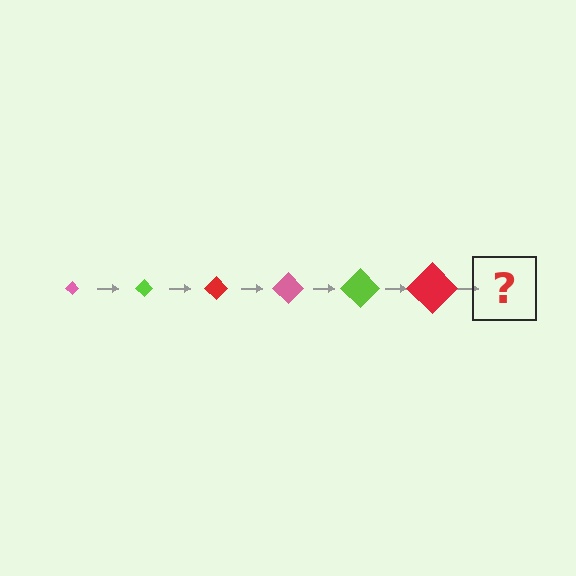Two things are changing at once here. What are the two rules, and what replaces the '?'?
The two rules are that the diamond grows larger each step and the color cycles through pink, lime, and red. The '?' should be a pink diamond, larger than the previous one.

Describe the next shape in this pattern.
It should be a pink diamond, larger than the previous one.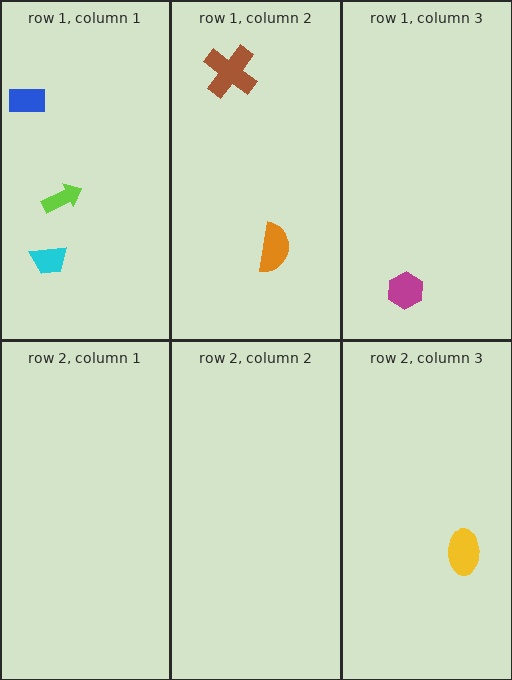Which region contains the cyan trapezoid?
The row 1, column 1 region.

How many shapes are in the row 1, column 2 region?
2.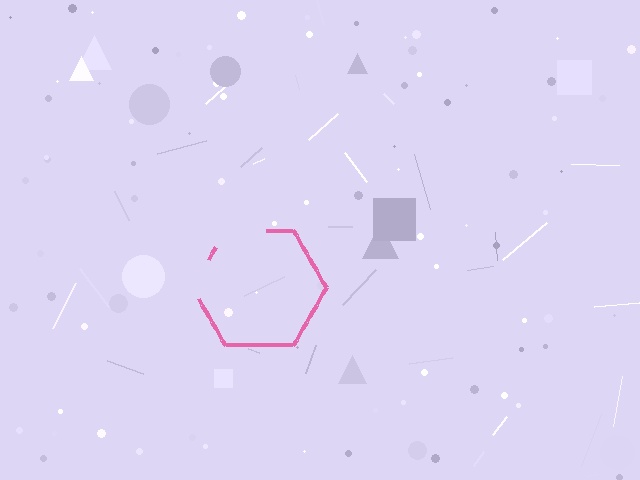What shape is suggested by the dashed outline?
The dashed outline suggests a hexagon.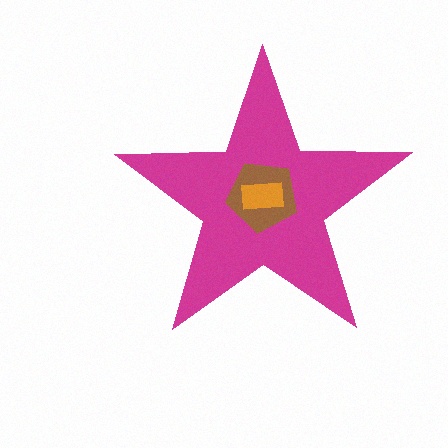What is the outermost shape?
The magenta star.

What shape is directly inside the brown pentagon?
The orange rectangle.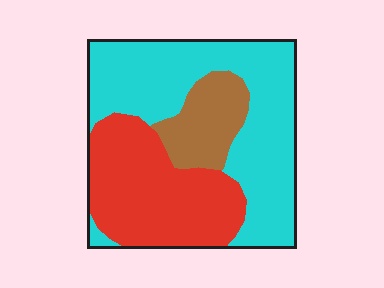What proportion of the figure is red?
Red takes up about one third (1/3) of the figure.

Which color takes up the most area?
Cyan, at roughly 50%.